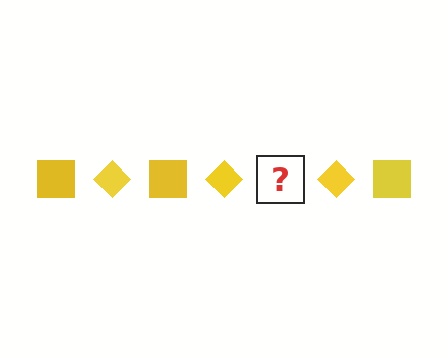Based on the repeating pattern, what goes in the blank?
The blank should be a yellow square.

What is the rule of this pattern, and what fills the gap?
The rule is that the pattern cycles through square, diamond shapes in yellow. The gap should be filled with a yellow square.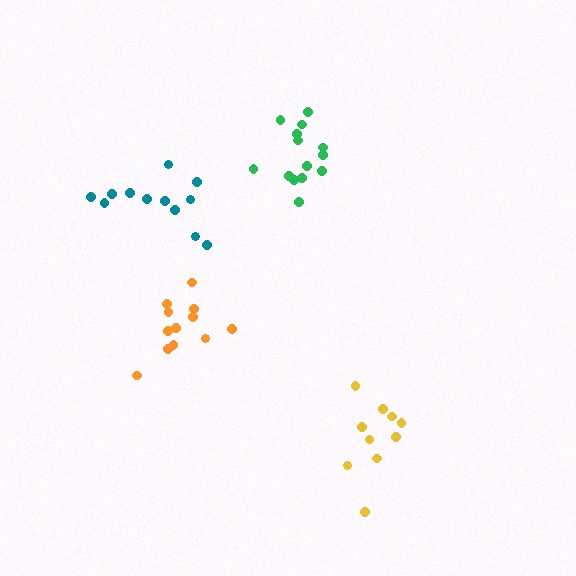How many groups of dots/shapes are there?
There are 4 groups.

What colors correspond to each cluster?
The clusters are colored: green, yellow, teal, orange.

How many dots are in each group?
Group 1: 14 dots, Group 2: 10 dots, Group 3: 12 dots, Group 4: 12 dots (48 total).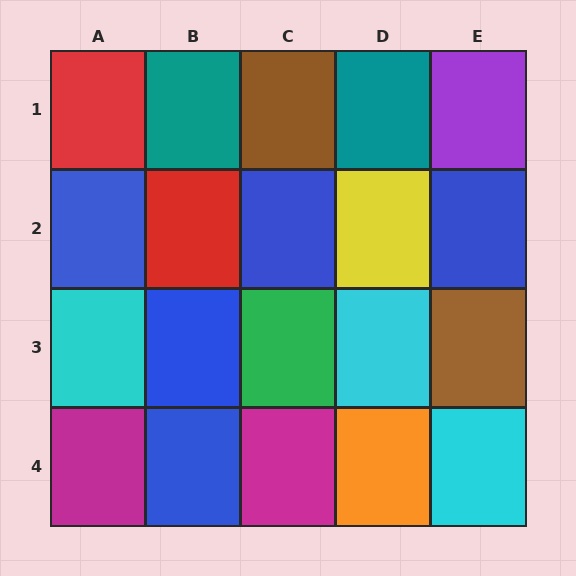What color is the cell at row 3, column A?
Cyan.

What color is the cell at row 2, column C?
Blue.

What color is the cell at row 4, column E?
Cyan.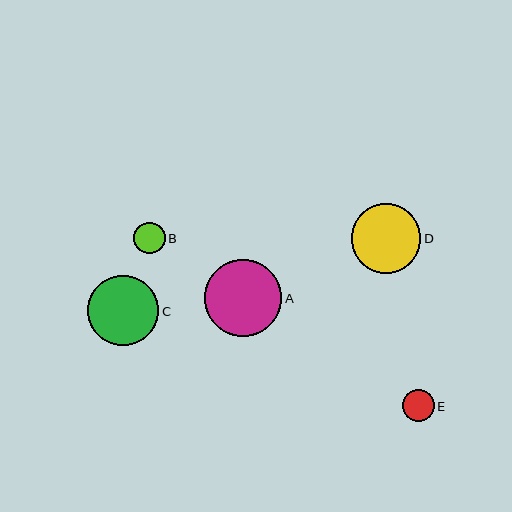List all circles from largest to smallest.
From largest to smallest: A, C, D, B, E.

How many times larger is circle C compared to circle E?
Circle C is approximately 2.2 times the size of circle E.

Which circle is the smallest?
Circle E is the smallest with a size of approximately 32 pixels.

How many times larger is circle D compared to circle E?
Circle D is approximately 2.2 times the size of circle E.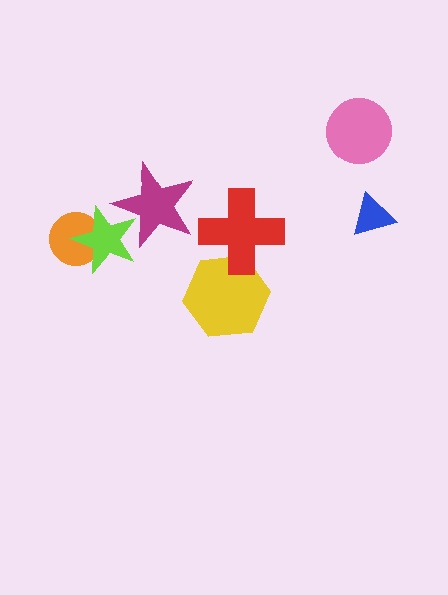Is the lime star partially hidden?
Yes, it is partially covered by another shape.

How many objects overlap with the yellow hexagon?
1 object overlaps with the yellow hexagon.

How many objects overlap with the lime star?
2 objects overlap with the lime star.